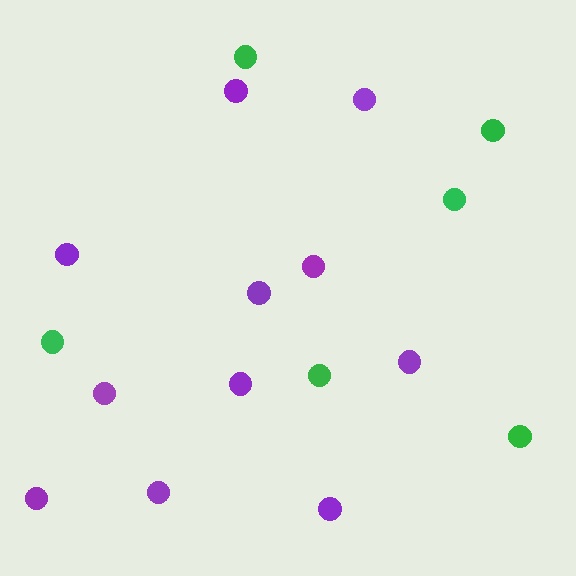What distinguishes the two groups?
There are 2 groups: one group of purple circles (11) and one group of green circles (6).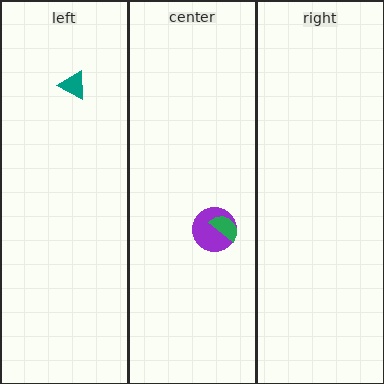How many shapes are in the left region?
1.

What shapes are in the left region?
The teal triangle.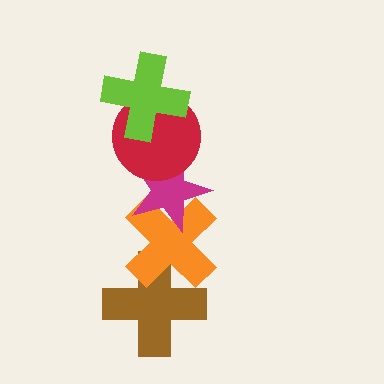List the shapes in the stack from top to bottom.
From top to bottom: the lime cross, the red circle, the magenta star, the orange cross, the brown cross.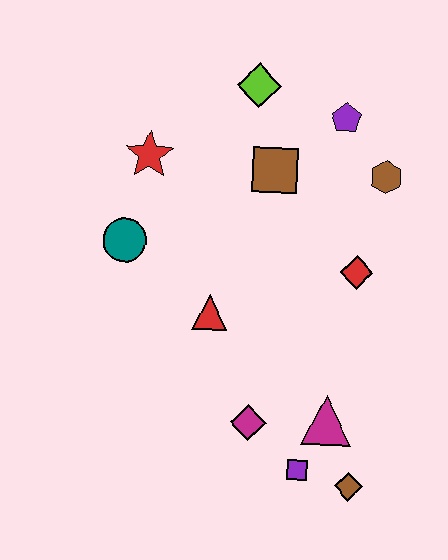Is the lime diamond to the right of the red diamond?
No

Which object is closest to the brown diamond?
The purple square is closest to the brown diamond.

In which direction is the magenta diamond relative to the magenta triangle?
The magenta diamond is to the left of the magenta triangle.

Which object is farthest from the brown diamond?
The lime diamond is farthest from the brown diamond.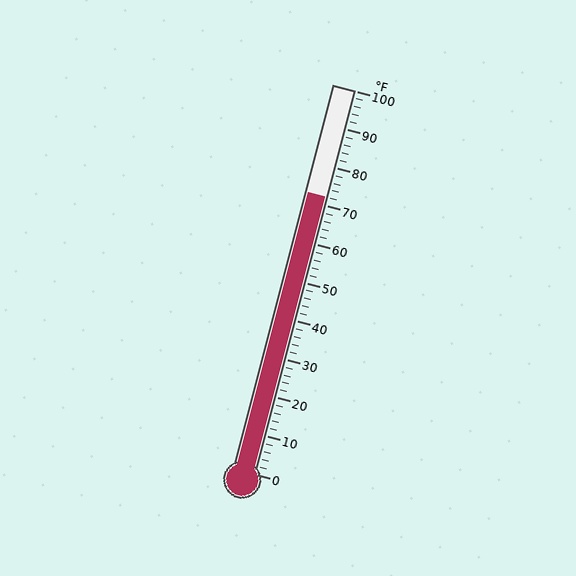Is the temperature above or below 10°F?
The temperature is above 10°F.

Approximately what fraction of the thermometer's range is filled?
The thermometer is filled to approximately 70% of its range.